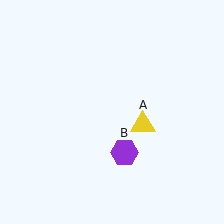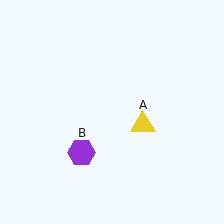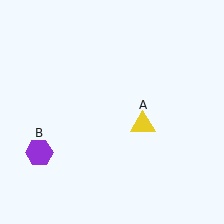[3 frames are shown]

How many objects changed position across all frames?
1 object changed position: purple hexagon (object B).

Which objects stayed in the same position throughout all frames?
Yellow triangle (object A) remained stationary.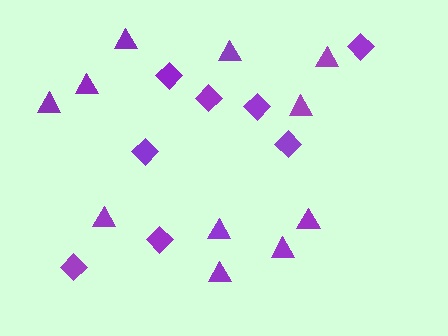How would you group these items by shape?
There are 2 groups: one group of diamonds (8) and one group of triangles (11).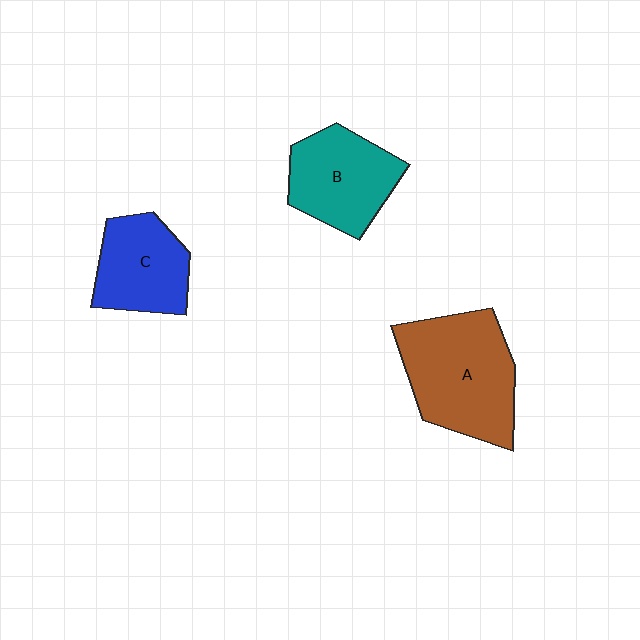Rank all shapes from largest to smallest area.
From largest to smallest: A (brown), B (teal), C (blue).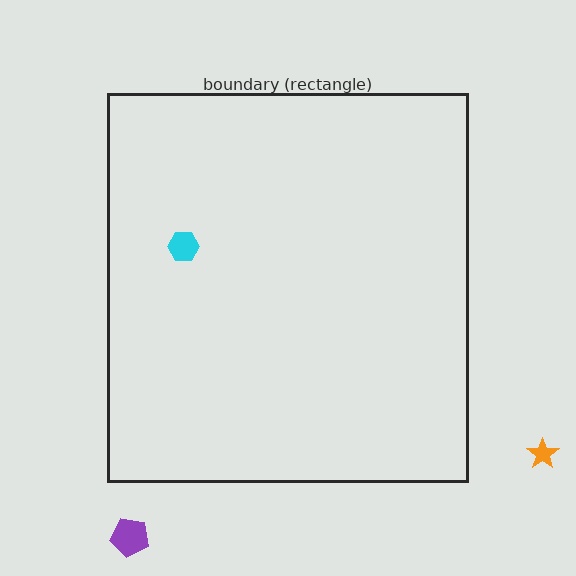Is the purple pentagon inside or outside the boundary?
Outside.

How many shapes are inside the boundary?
1 inside, 2 outside.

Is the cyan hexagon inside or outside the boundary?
Inside.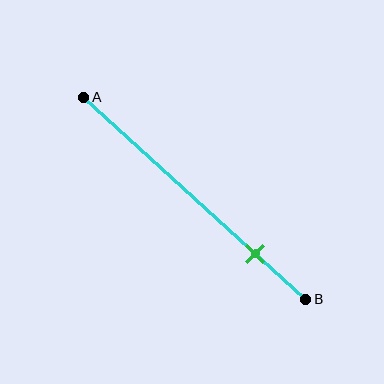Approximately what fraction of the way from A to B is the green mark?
The green mark is approximately 75% of the way from A to B.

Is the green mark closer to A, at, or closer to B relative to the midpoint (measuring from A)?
The green mark is closer to point B than the midpoint of segment AB.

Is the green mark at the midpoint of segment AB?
No, the mark is at about 75% from A, not at the 50% midpoint.